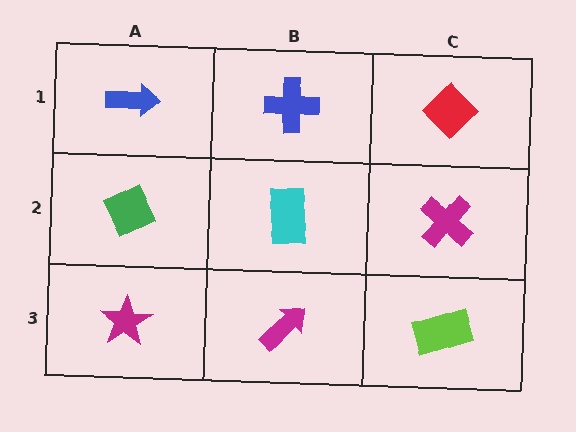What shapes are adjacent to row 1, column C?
A magenta cross (row 2, column C), a blue cross (row 1, column B).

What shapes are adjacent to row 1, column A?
A green diamond (row 2, column A), a blue cross (row 1, column B).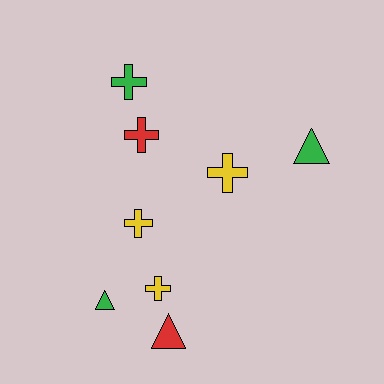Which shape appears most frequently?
Cross, with 5 objects.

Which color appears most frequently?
Green, with 3 objects.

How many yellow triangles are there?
There are no yellow triangles.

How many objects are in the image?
There are 8 objects.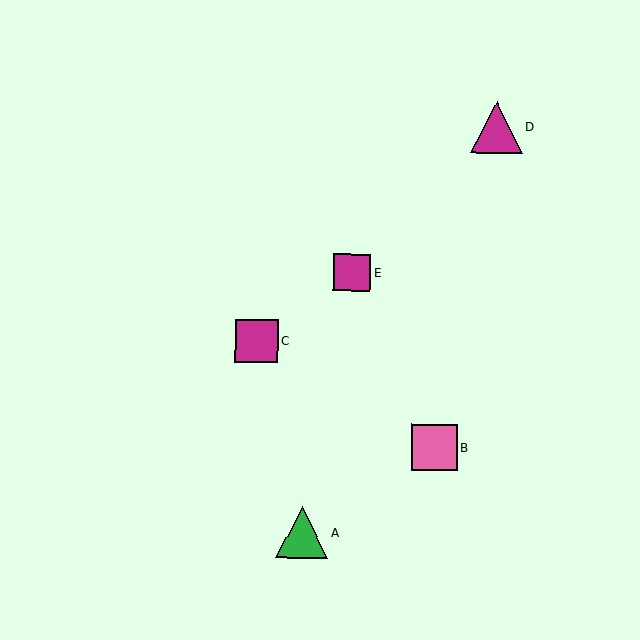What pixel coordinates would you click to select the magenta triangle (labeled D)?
Click at (497, 127) to select the magenta triangle D.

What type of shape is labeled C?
Shape C is a magenta square.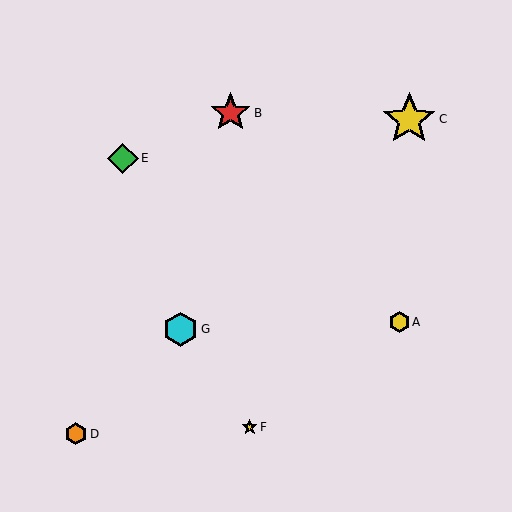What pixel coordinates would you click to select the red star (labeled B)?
Click at (230, 113) to select the red star B.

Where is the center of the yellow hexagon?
The center of the yellow hexagon is at (399, 322).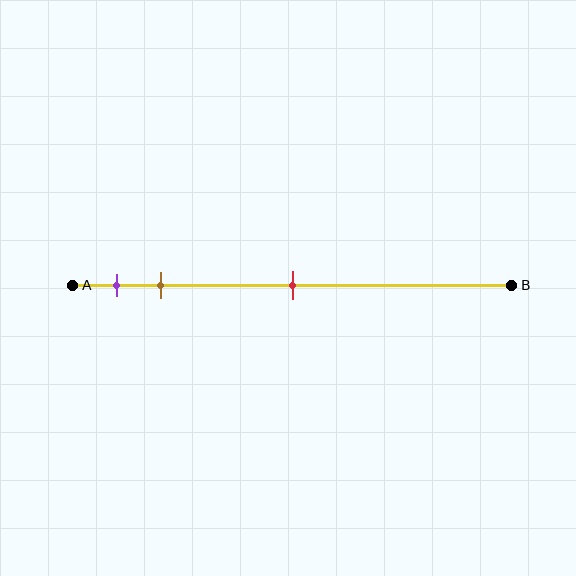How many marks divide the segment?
There are 3 marks dividing the segment.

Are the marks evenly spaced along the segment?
No, the marks are not evenly spaced.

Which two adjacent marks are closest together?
The purple and brown marks are the closest adjacent pair.